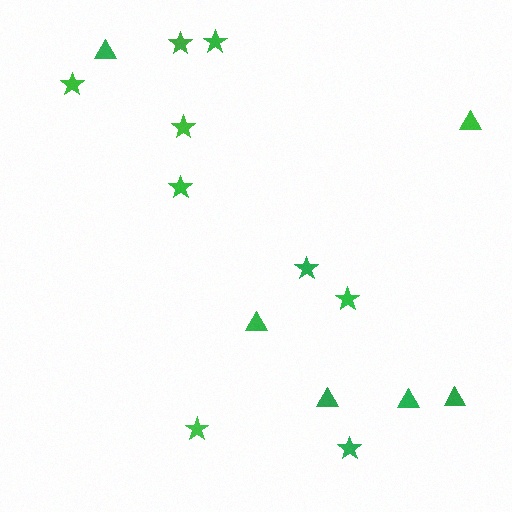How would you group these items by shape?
There are 2 groups: one group of triangles (6) and one group of stars (9).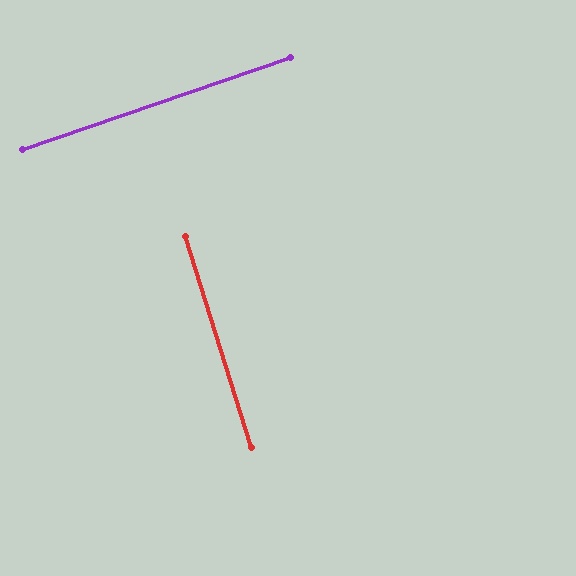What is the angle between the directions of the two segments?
Approximately 88 degrees.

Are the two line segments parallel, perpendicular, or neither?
Perpendicular — they meet at approximately 88°.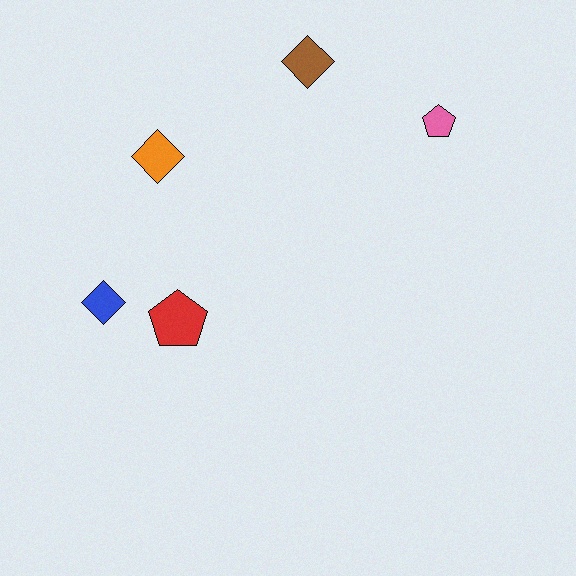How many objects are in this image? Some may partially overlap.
There are 5 objects.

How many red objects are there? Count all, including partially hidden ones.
There is 1 red object.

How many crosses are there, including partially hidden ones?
There are no crosses.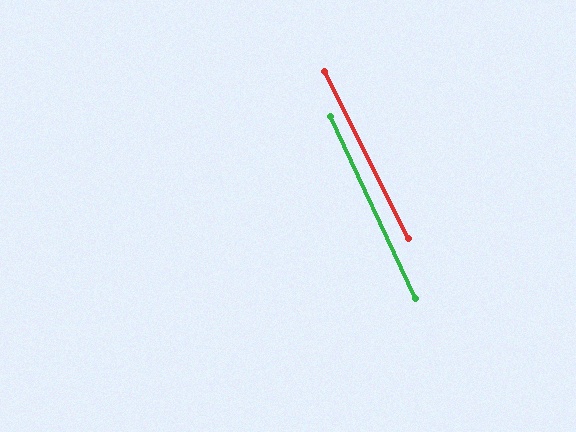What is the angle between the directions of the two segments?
Approximately 1 degree.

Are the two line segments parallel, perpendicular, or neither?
Parallel — their directions differ by only 1.4°.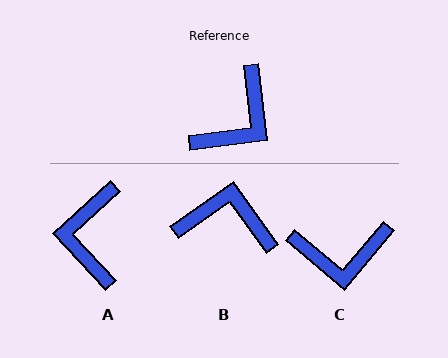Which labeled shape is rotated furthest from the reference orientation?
A, about 145 degrees away.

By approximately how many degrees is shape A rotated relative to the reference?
Approximately 145 degrees clockwise.